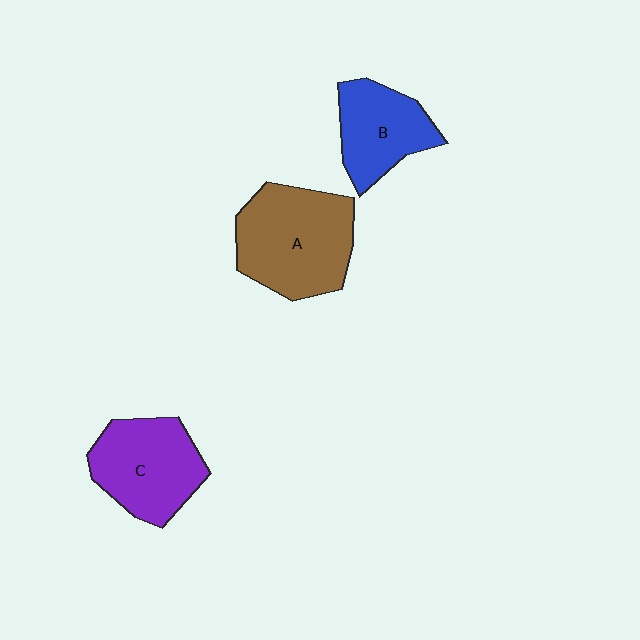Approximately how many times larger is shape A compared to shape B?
Approximately 1.5 times.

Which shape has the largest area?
Shape A (brown).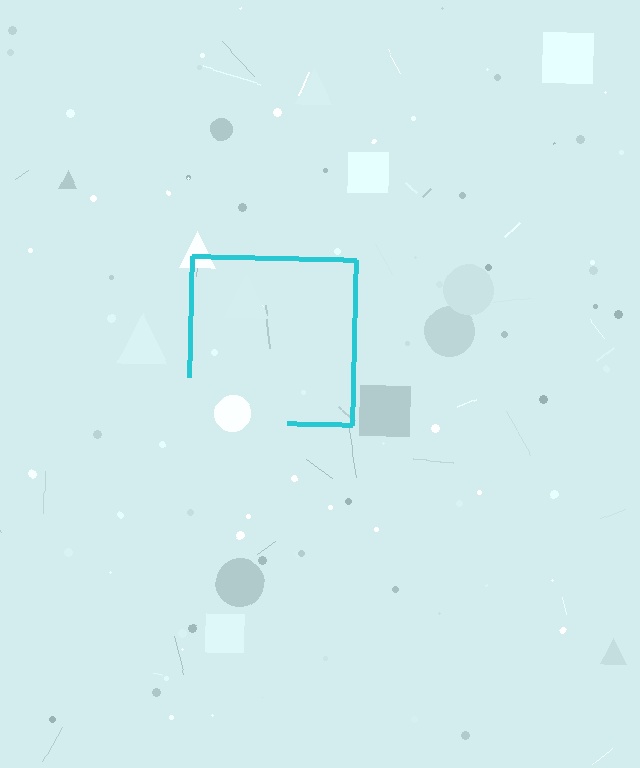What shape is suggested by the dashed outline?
The dashed outline suggests a square.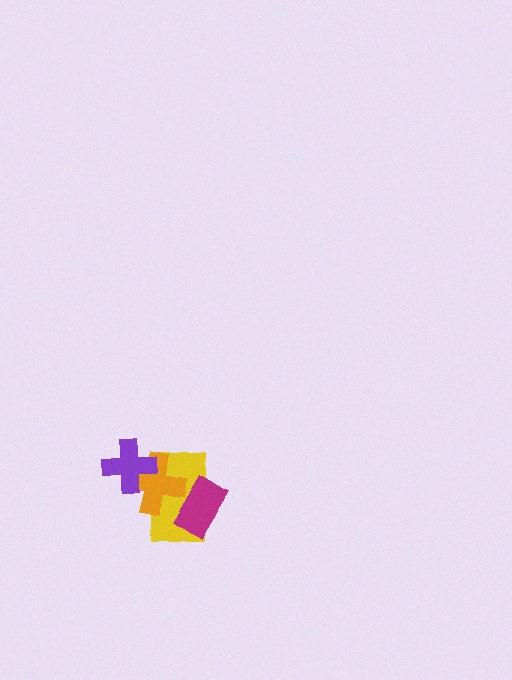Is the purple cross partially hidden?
No, no other shape covers it.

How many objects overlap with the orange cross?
3 objects overlap with the orange cross.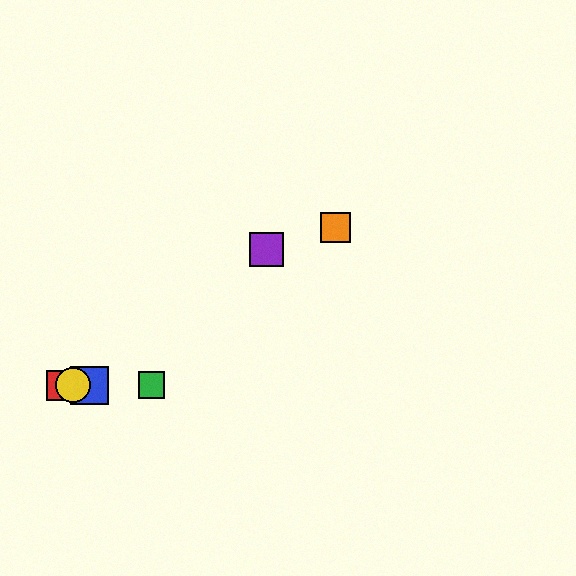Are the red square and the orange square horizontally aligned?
No, the red square is at y≈385 and the orange square is at y≈228.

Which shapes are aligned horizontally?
The red square, the blue square, the green square, the yellow circle are aligned horizontally.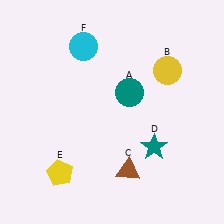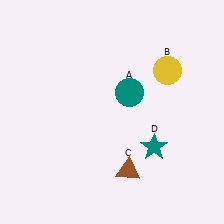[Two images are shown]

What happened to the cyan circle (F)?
The cyan circle (F) was removed in Image 2. It was in the top-left area of Image 1.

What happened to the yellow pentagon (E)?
The yellow pentagon (E) was removed in Image 2. It was in the bottom-left area of Image 1.